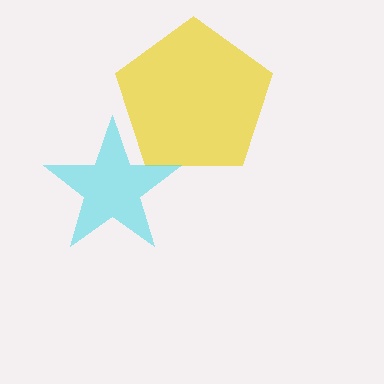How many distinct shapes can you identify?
There are 2 distinct shapes: a yellow pentagon, a cyan star.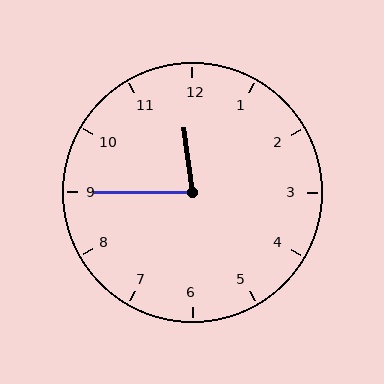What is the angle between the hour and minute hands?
Approximately 82 degrees.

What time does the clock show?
11:45.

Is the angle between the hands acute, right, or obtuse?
It is acute.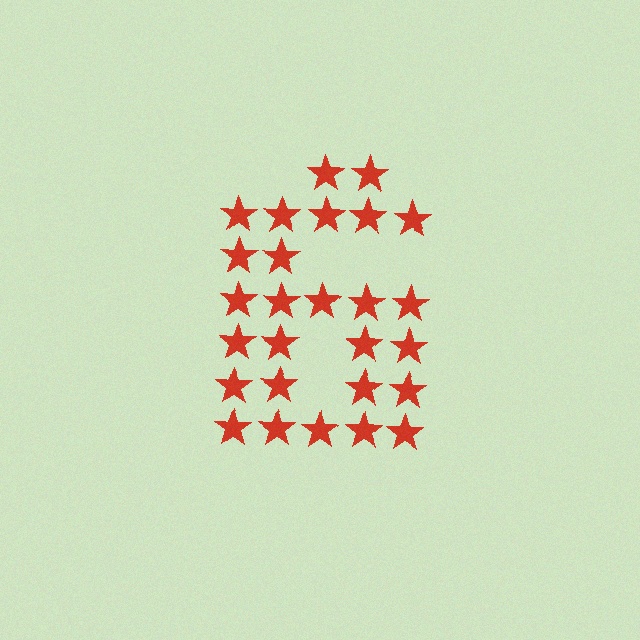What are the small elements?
The small elements are stars.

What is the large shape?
The large shape is the digit 6.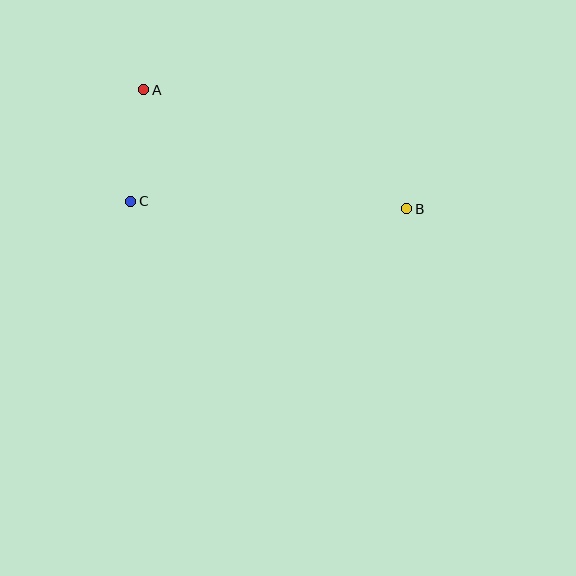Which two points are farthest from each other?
Points A and B are farthest from each other.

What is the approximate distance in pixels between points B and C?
The distance between B and C is approximately 277 pixels.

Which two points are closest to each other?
Points A and C are closest to each other.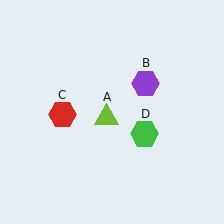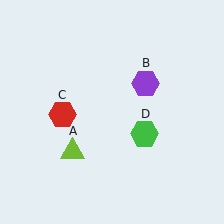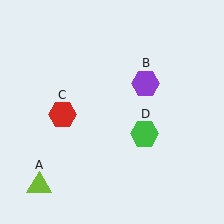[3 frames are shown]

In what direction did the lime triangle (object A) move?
The lime triangle (object A) moved down and to the left.